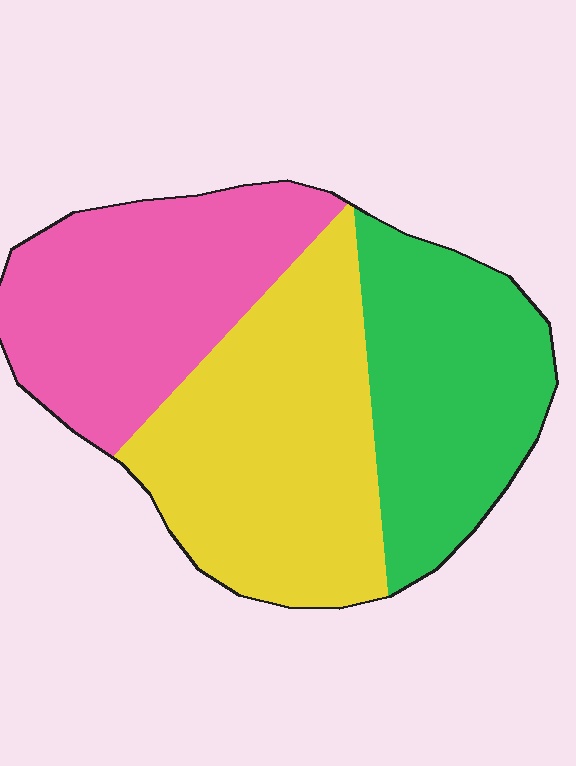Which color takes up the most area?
Yellow, at roughly 40%.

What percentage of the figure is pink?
Pink takes up about one third (1/3) of the figure.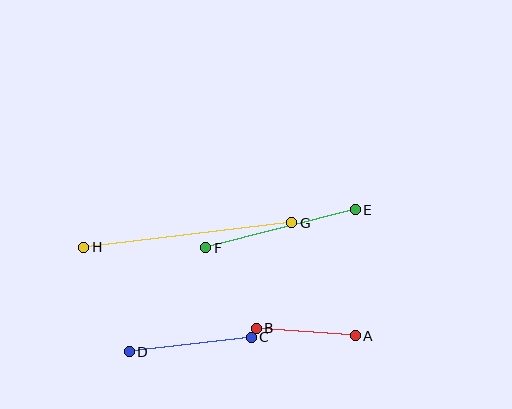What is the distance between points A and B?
The distance is approximately 100 pixels.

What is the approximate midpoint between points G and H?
The midpoint is at approximately (188, 235) pixels.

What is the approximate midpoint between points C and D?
The midpoint is at approximately (190, 345) pixels.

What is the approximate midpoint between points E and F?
The midpoint is at approximately (281, 229) pixels.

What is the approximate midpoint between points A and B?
The midpoint is at approximately (306, 332) pixels.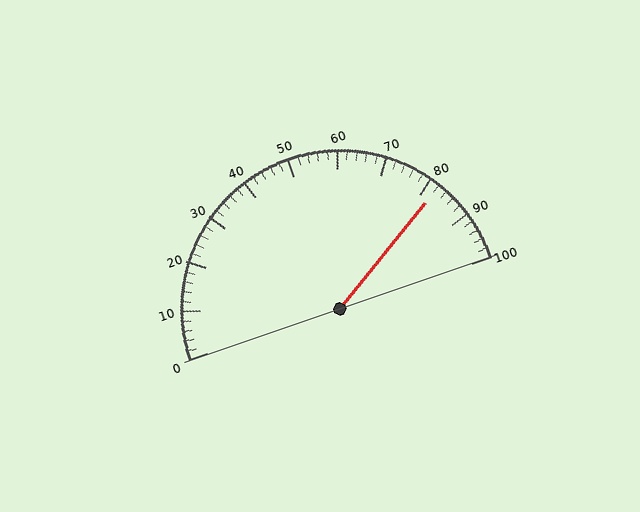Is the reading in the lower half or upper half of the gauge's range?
The reading is in the upper half of the range (0 to 100).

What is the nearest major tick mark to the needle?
The nearest major tick mark is 80.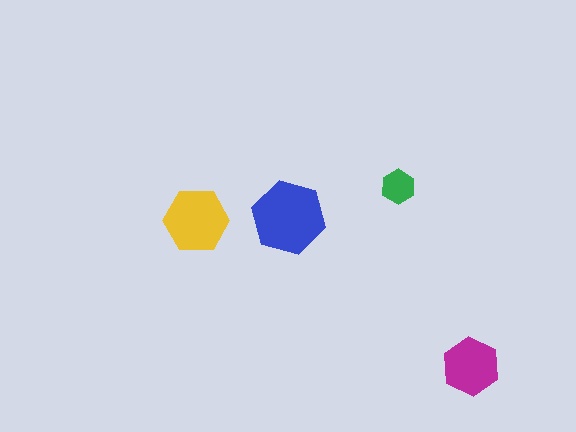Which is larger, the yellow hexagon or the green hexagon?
The yellow one.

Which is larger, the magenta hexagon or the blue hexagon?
The blue one.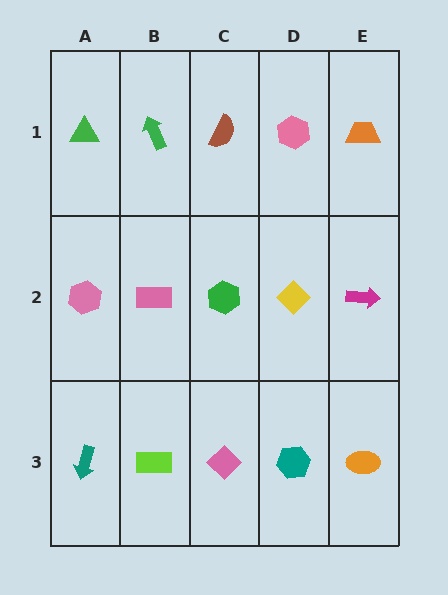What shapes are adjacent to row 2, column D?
A pink hexagon (row 1, column D), a teal hexagon (row 3, column D), a green hexagon (row 2, column C), a magenta arrow (row 2, column E).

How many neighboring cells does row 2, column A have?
3.